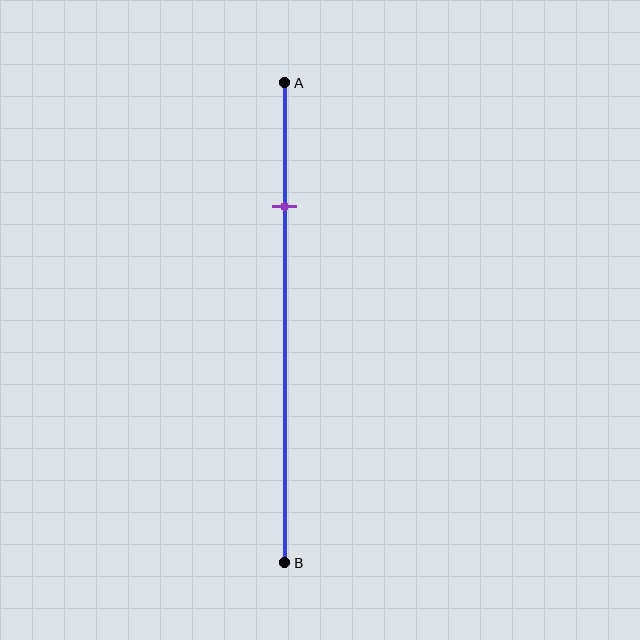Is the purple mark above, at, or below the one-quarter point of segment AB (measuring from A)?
The purple mark is approximately at the one-quarter point of segment AB.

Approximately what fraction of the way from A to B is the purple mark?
The purple mark is approximately 25% of the way from A to B.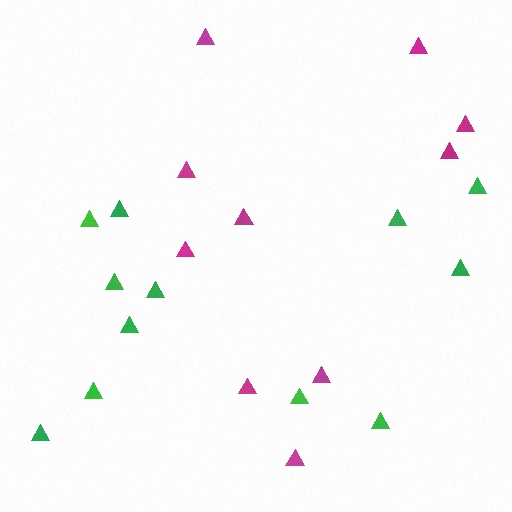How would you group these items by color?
There are 2 groups: one group of magenta triangles (10) and one group of green triangles (12).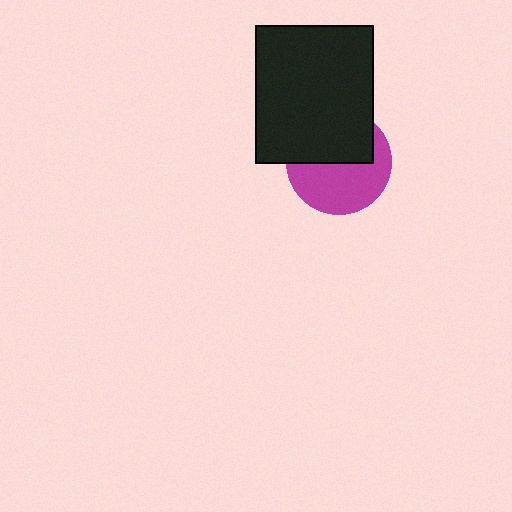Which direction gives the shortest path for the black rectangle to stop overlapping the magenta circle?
Moving up gives the shortest separation.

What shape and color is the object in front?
The object in front is a black rectangle.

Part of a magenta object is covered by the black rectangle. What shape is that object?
It is a circle.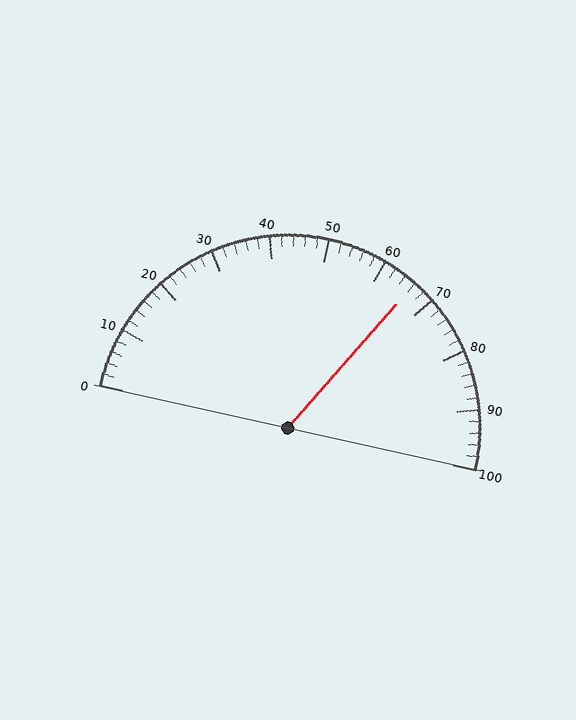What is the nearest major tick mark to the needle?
The nearest major tick mark is 70.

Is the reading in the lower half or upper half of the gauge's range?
The reading is in the upper half of the range (0 to 100).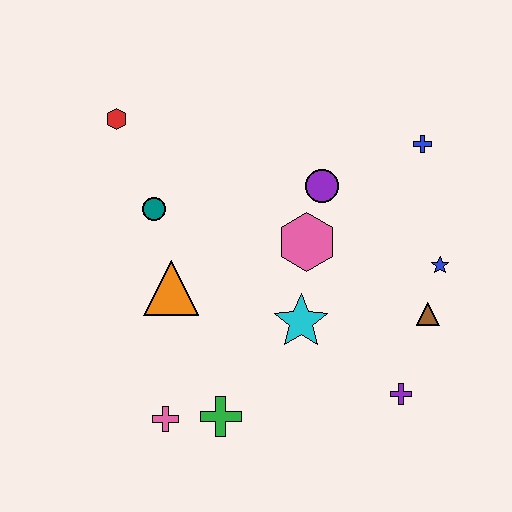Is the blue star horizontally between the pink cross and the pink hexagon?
No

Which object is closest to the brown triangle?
The blue star is closest to the brown triangle.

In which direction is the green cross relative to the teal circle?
The green cross is below the teal circle.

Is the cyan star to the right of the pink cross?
Yes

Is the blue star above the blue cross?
No